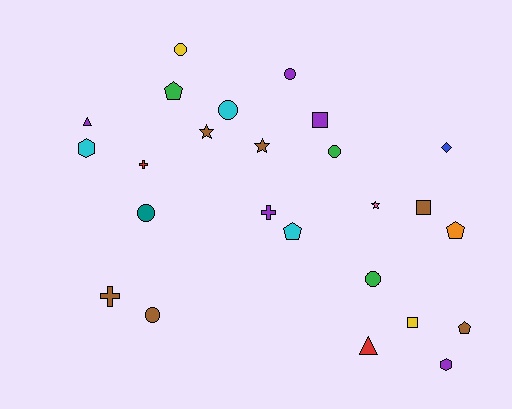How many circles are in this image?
There are 7 circles.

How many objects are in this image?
There are 25 objects.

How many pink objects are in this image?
There is 1 pink object.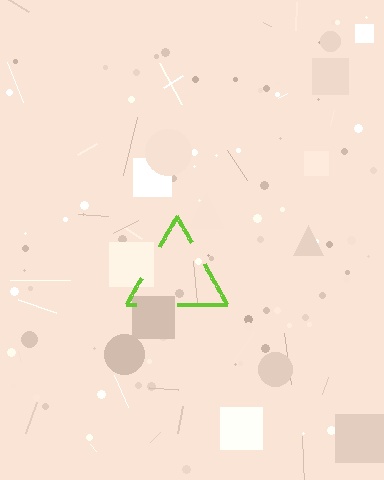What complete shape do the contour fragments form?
The contour fragments form a triangle.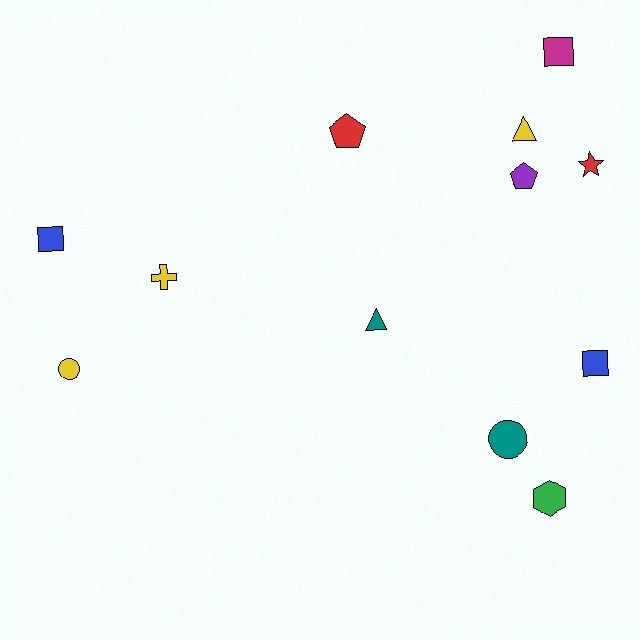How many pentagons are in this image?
There are 2 pentagons.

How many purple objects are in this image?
There is 1 purple object.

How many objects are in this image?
There are 12 objects.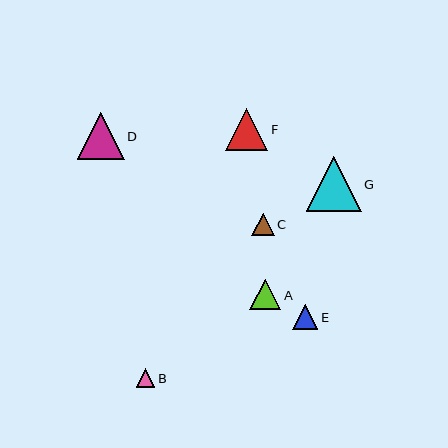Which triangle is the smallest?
Triangle B is the smallest with a size of approximately 18 pixels.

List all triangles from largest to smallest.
From largest to smallest: G, D, F, A, E, C, B.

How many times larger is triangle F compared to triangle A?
Triangle F is approximately 1.4 times the size of triangle A.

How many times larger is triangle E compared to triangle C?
Triangle E is approximately 1.1 times the size of triangle C.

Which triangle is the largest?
Triangle G is the largest with a size of approximately 55 pixels.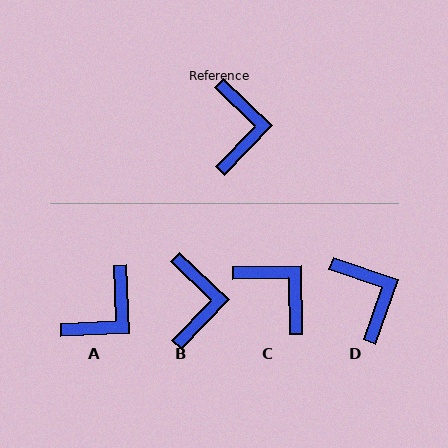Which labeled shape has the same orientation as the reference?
B.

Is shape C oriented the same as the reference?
No, it is off by about 45 degrees.